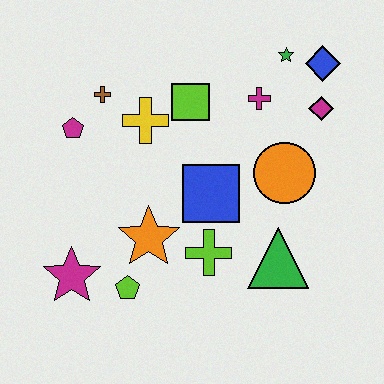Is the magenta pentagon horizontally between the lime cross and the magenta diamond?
No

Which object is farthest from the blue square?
The blue diamond is farthest from the blue square.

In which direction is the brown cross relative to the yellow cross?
The brown cross is to the left of the yellow cross.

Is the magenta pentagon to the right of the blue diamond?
No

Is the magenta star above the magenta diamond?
No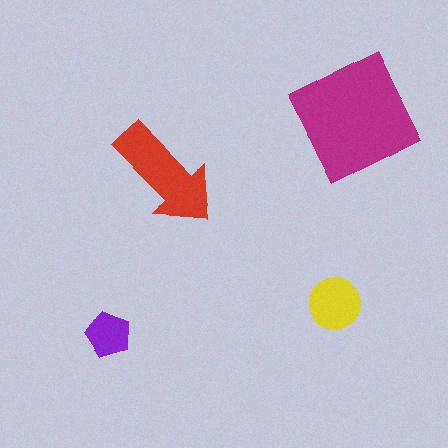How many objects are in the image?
There are 4 objects in the image.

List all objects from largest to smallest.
The magenta square, the red arrow, the yellow circle, the purple pentagon.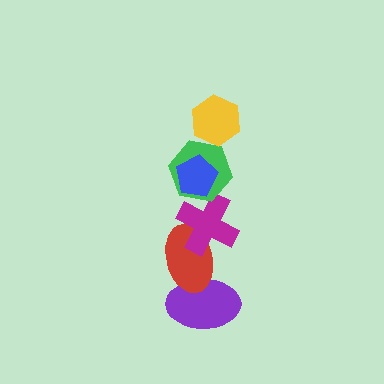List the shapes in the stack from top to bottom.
From top to bottom: the yellow hexagon, the blue pentagon, the green hexagon, the magenta cross, the red ellipse, the purple ellipse.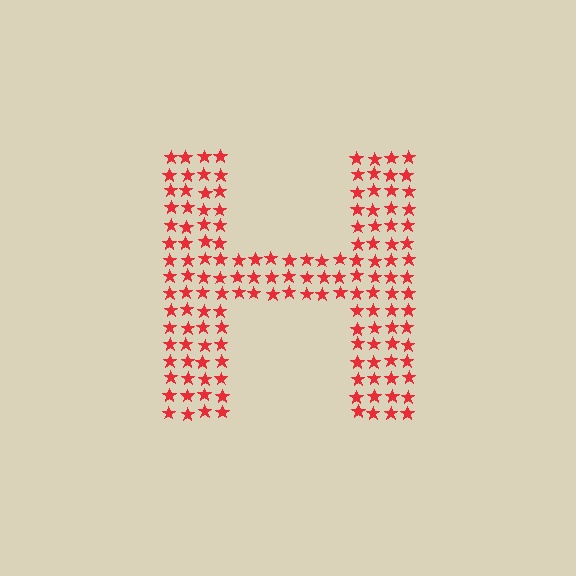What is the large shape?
The large shape is the letter H.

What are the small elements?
The small elements are stars.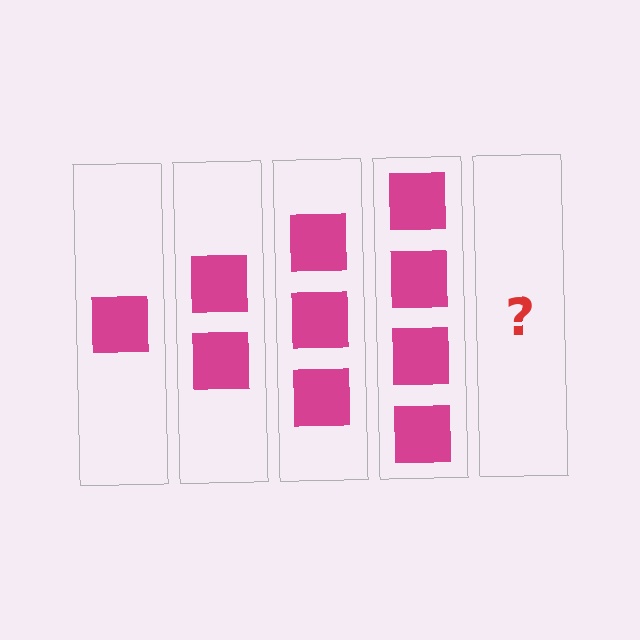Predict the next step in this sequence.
The next step is 5 squares.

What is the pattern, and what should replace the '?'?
The pattern is that each step adds one more square. The '?' should be 5 squares.